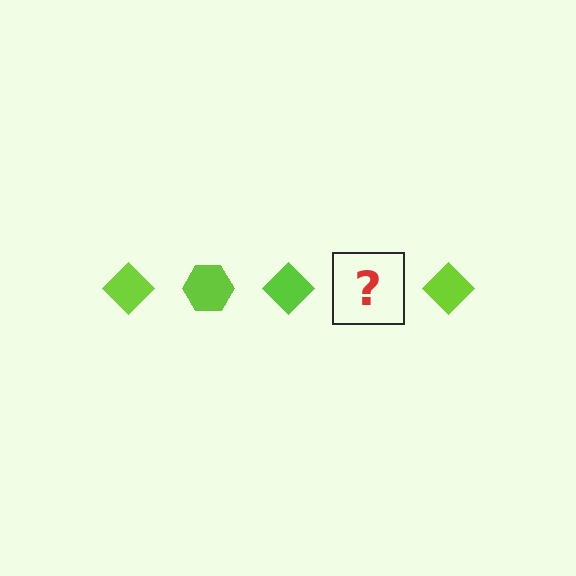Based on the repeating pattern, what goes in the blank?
The blank should be a lime hexagon.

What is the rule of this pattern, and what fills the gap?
The rule is that the pattern cycles through diamond, hexagon shapes in lime. The gap should be filled with a lime hexagon.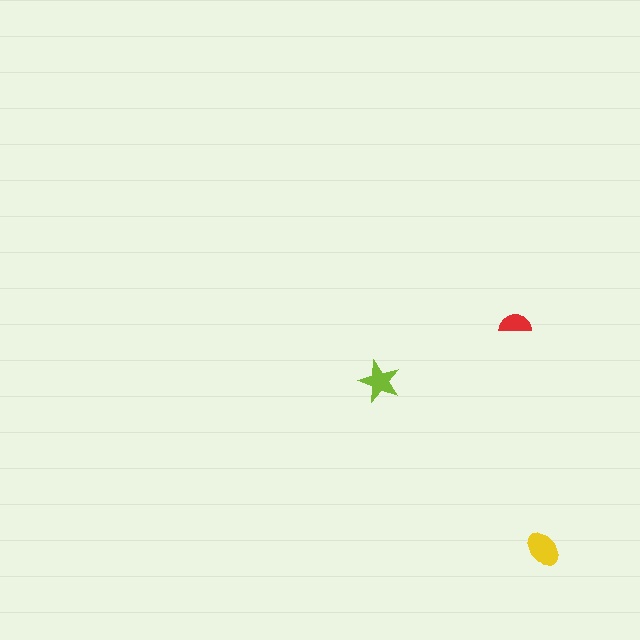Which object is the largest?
The yellow ellipse.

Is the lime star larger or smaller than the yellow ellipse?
Smaller.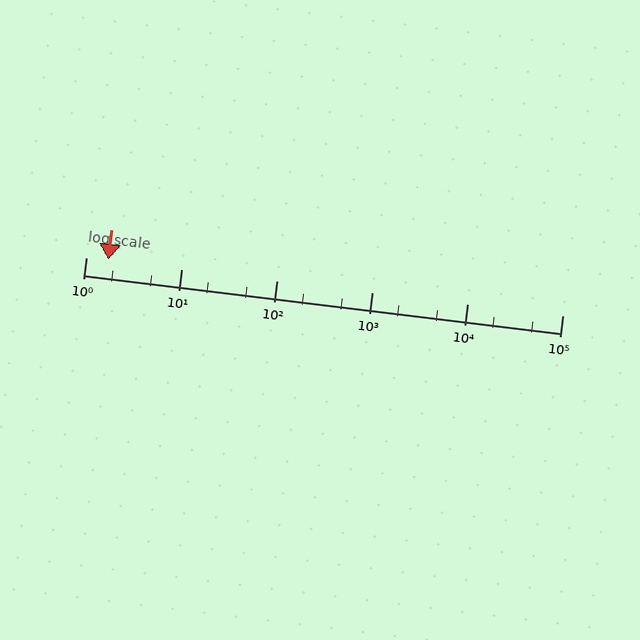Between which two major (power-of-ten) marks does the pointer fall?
The pointer is between 1 and 10.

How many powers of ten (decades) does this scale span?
The scale spans 5 decades, from 1 to 100000.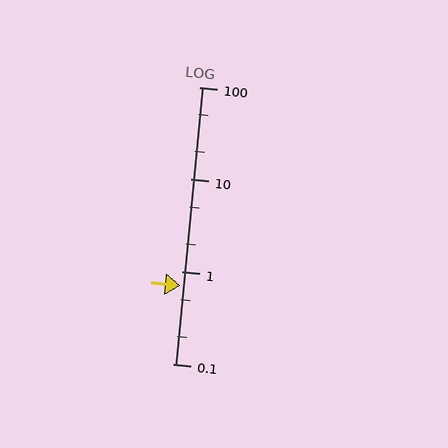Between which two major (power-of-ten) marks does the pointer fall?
The pointer is between 0.1 and 1.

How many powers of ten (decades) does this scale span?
The scale spans 3 decades, from 0.1 to 100.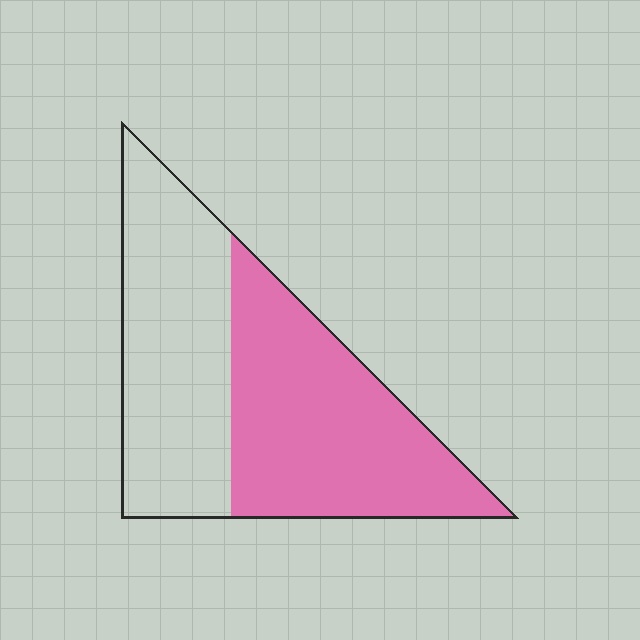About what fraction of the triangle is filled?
About one half (1/2).